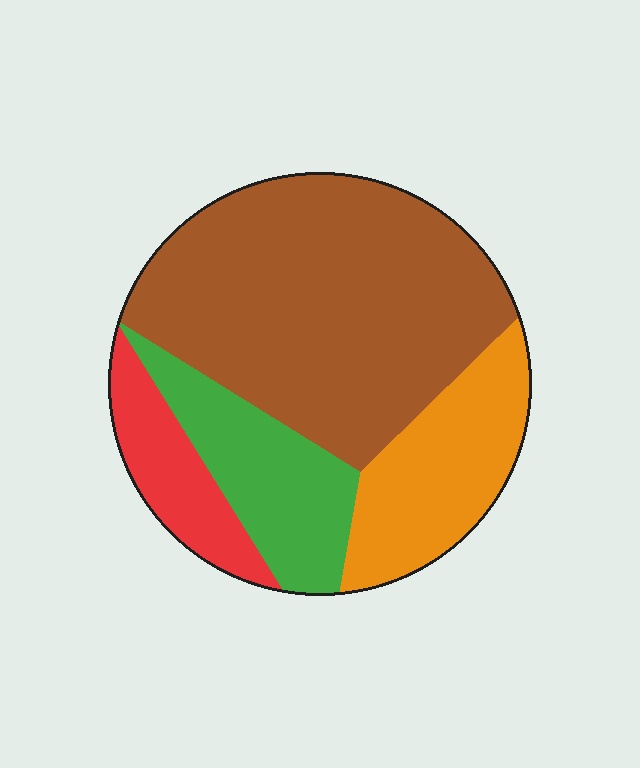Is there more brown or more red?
Brown.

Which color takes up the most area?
Brown, at roughly 55%.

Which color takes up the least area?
Red, at roughly 10%.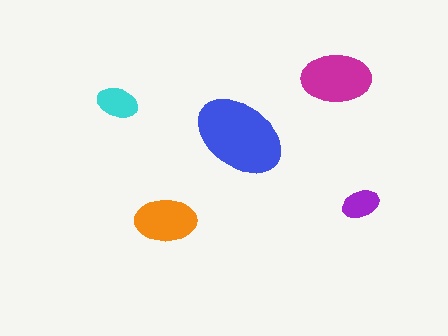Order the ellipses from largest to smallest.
the blue one, the magenta one, the orange one, the cyan one, the purple one.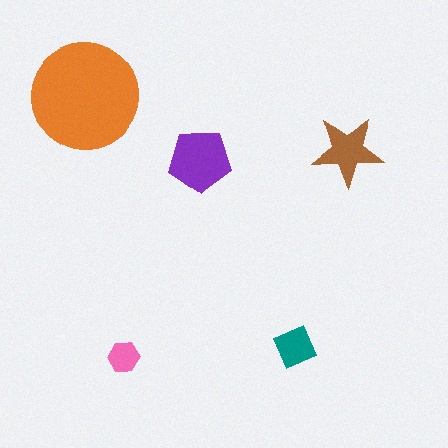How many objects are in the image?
There are 5 objects in the image.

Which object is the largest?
The orange circle.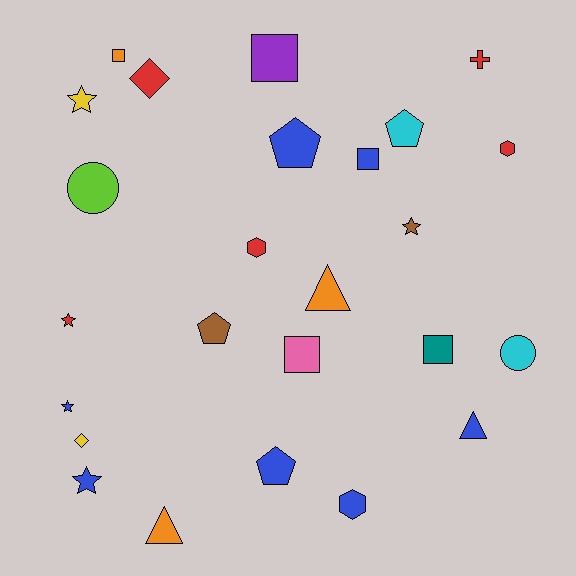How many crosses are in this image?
There is 1 cross.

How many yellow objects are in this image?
There are 2 yellow objects.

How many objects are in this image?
There are 25 objects.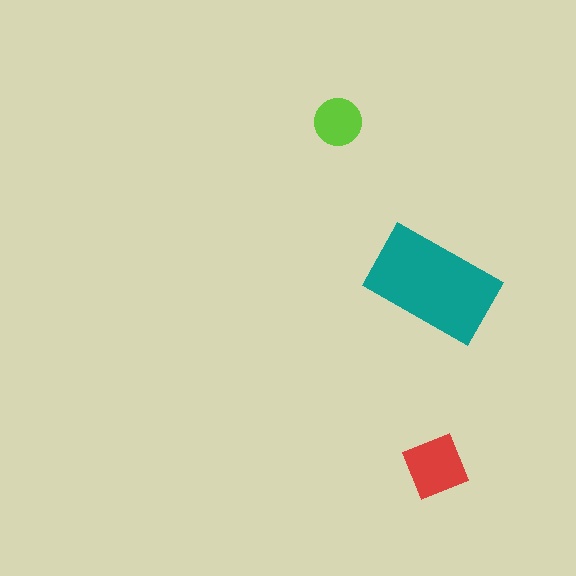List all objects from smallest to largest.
The lime circle, the red square, the teal rectangle.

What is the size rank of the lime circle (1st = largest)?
3rd.